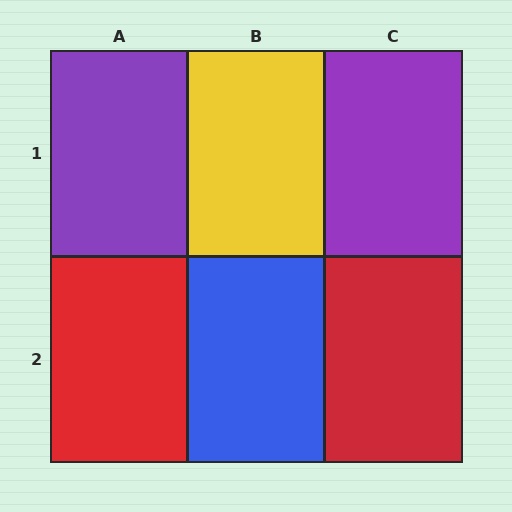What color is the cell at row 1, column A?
Purple.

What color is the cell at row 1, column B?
Yellow.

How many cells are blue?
1 cell is blue.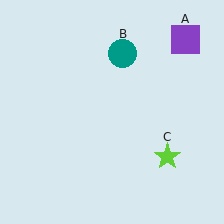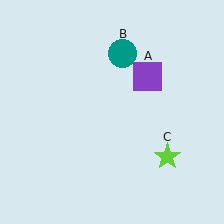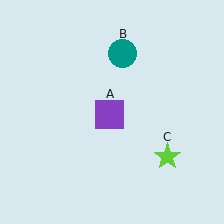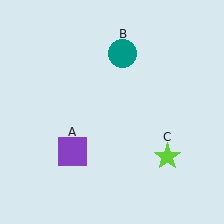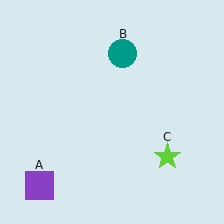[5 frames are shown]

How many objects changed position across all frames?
1 object changed position: purple square (object A).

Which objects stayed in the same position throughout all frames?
Teal circle (object B) and lime star (object C) remained stationary.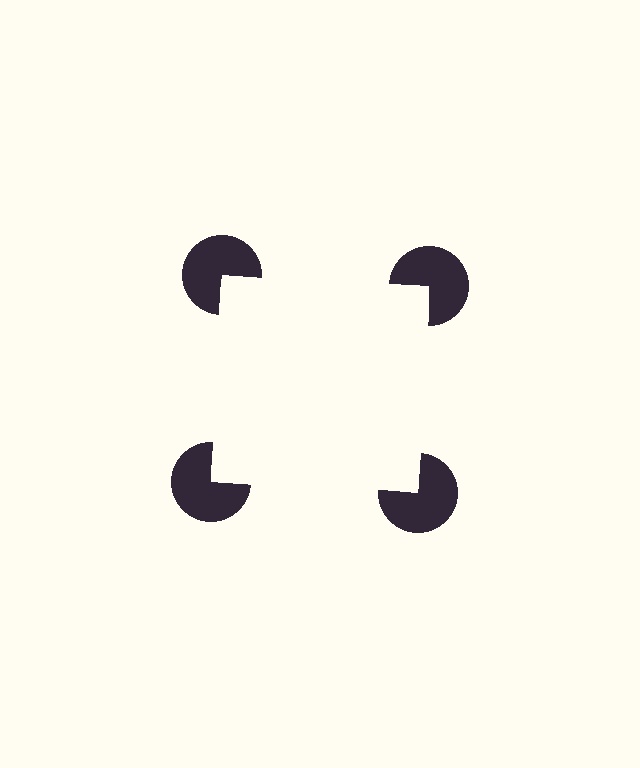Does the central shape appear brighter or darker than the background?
It typically appears slightly brighter than the background, even though no actual brightness change is drawn.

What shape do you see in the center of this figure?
An illusory square — its edges are inferred from the aligned wedge cuts in the pac-man discs, not physically drawn.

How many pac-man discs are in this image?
There are 4 — one at each vertex of the illusory square.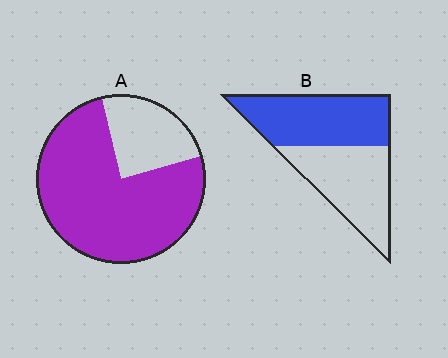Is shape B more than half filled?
Roughly half.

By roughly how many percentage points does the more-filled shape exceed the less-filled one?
By roughly 25 percentage points (A over B).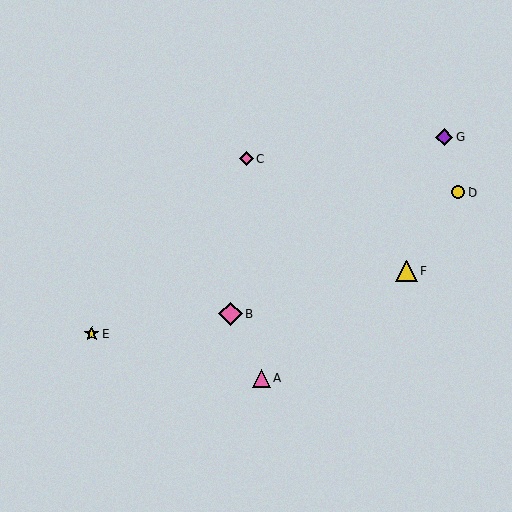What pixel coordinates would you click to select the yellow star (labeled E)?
Click at (92, 334) to select the yellow star E.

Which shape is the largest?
The pink diamond (labeled B) is the largest.